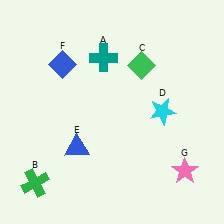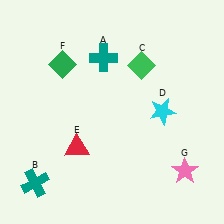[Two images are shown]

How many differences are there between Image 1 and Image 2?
There are 3 differences between the two images.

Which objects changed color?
B changed from green to teal. E changed from blue to red. F changed from blue to green.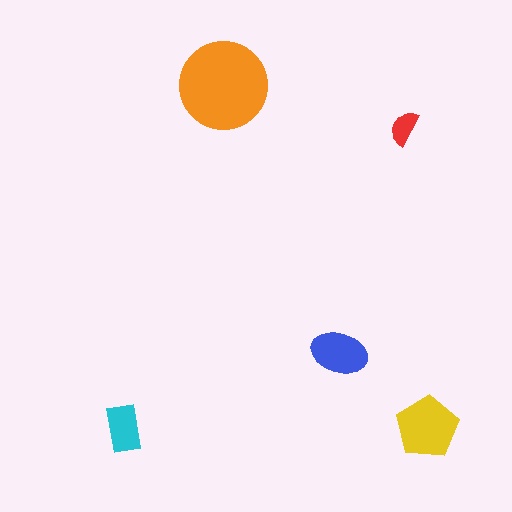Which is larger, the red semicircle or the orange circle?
The orange circle.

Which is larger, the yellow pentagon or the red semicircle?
The yellow pentagon.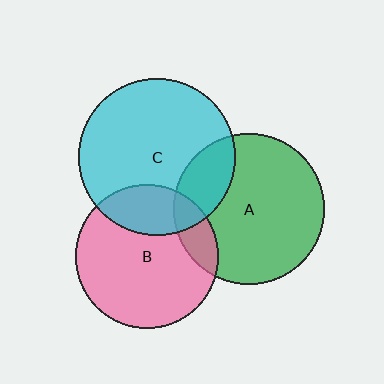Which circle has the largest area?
Circle C (cyan).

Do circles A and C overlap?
Yes.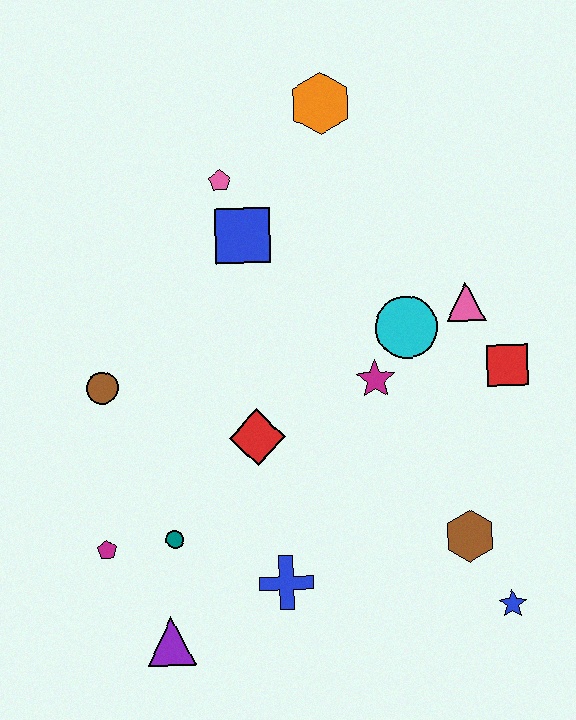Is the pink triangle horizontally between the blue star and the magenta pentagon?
Yes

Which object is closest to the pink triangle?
The cyan circle is closest to the pink triangle.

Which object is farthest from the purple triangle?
The orange hexagon is farthest from the purple triangle.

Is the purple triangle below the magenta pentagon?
Yes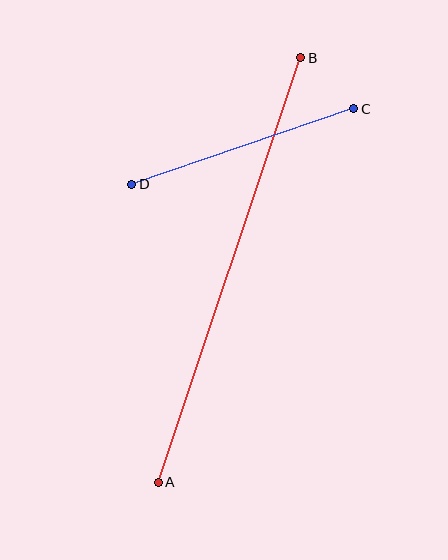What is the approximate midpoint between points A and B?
The midpoint is at approximately (229, 270) pixels.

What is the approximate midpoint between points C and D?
The midpoint is at approximately (243, 146) pixels.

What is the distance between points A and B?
The distance is approximately 448 pixels.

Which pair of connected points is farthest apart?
Points A and B are farthest apart.